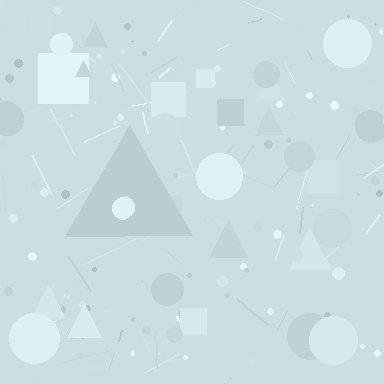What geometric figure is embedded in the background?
A triangle is embedded in the background.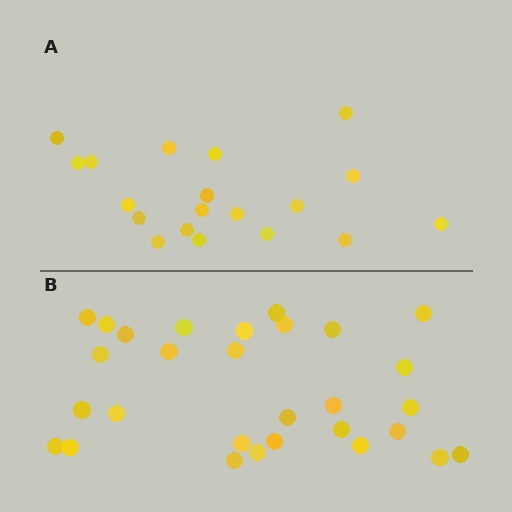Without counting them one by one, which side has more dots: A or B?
Region B (the bottom region) has more dots.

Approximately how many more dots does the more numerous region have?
Region B has roughly 10 or so more dots than region A.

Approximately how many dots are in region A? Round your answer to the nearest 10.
About 20 dots. (The exact count is 19, which rounds to 20.)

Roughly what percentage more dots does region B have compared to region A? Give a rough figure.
About 55% more.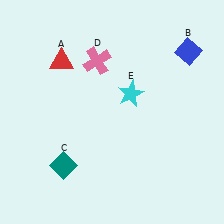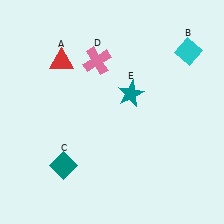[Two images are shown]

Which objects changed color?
B changed from blue to cyan. E changed from cyan to teal.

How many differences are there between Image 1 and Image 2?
There are 2 differences between the two images.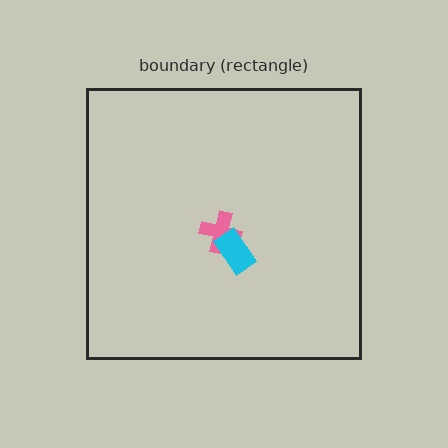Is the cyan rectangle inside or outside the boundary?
Inside.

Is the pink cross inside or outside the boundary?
Inside.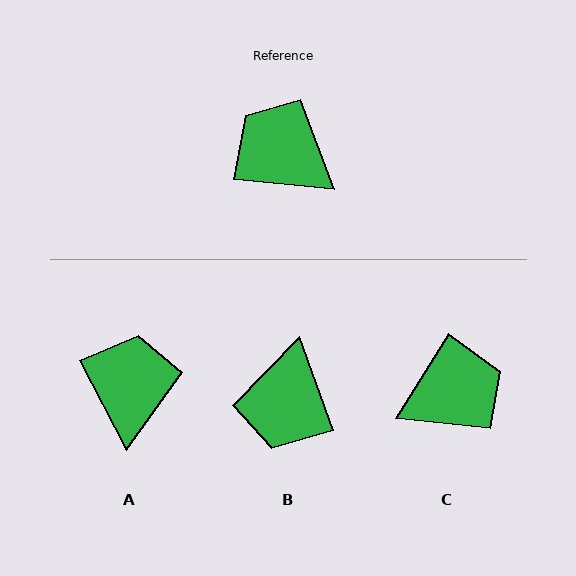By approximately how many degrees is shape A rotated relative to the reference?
Approximately 57 degrees clockwise.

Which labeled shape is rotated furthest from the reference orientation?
C, about 116 degrees away.